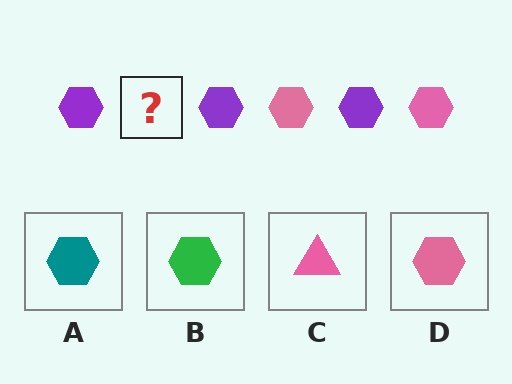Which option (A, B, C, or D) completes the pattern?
D.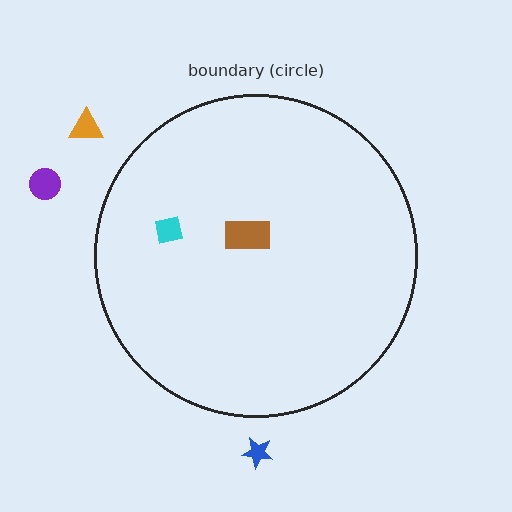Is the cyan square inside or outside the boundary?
Inside.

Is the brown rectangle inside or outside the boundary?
Inside.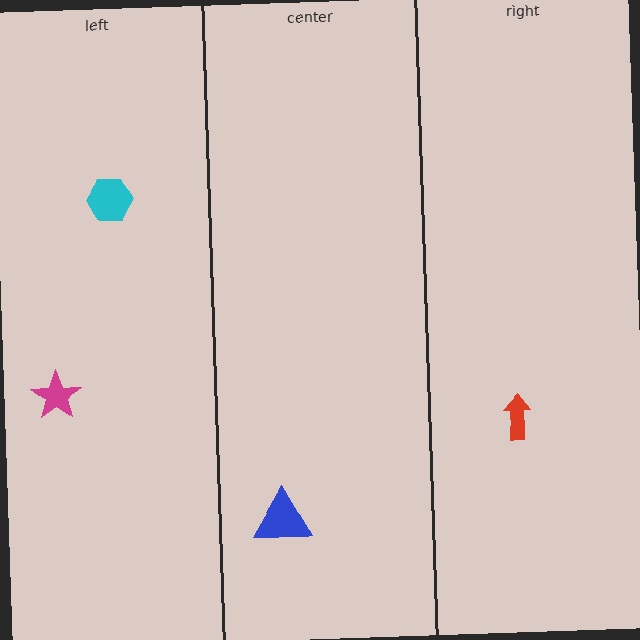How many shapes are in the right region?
1.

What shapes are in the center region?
The blue triangle.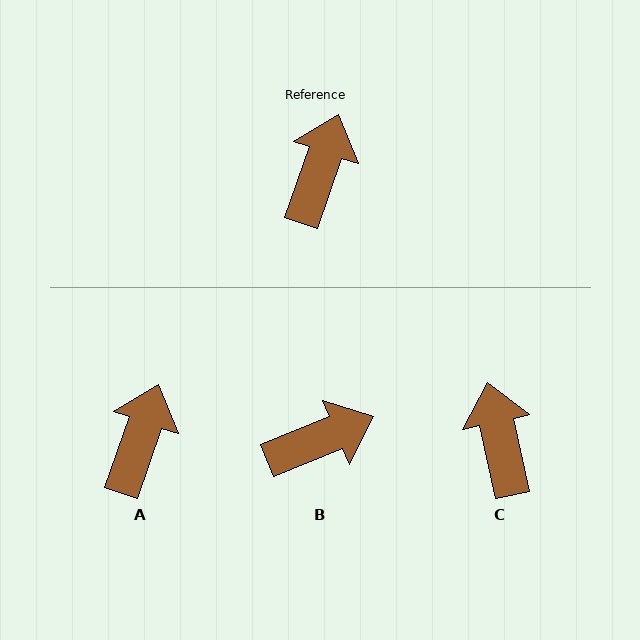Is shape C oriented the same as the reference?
No, it is off by about 32 degrees.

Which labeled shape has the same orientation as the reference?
A.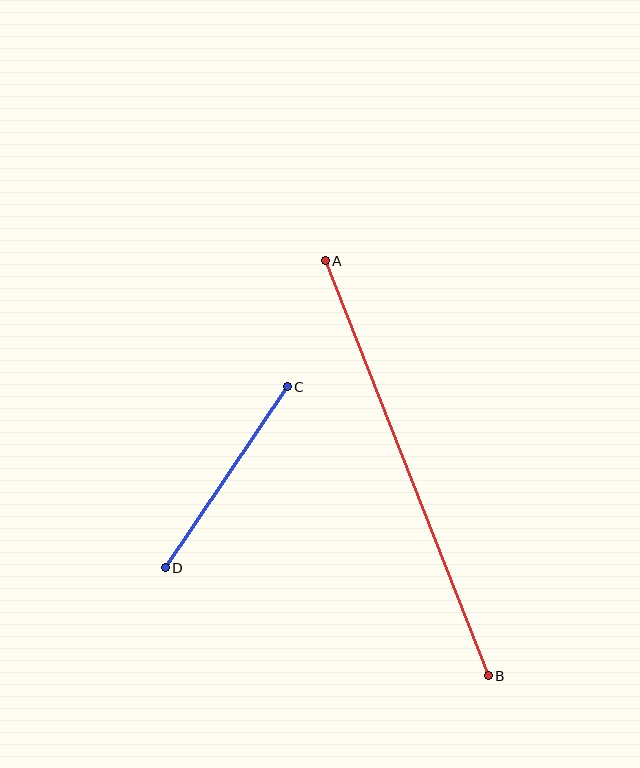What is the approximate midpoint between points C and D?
The midpoint is at approximately (226, 477) pixels.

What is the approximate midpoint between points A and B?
The midpoint is at approximately (407, 468) pixels.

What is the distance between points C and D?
The distance is approximately 218 pixels.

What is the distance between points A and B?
The distance is approximately 446 pixels.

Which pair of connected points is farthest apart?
Points A and B are farthest apart.